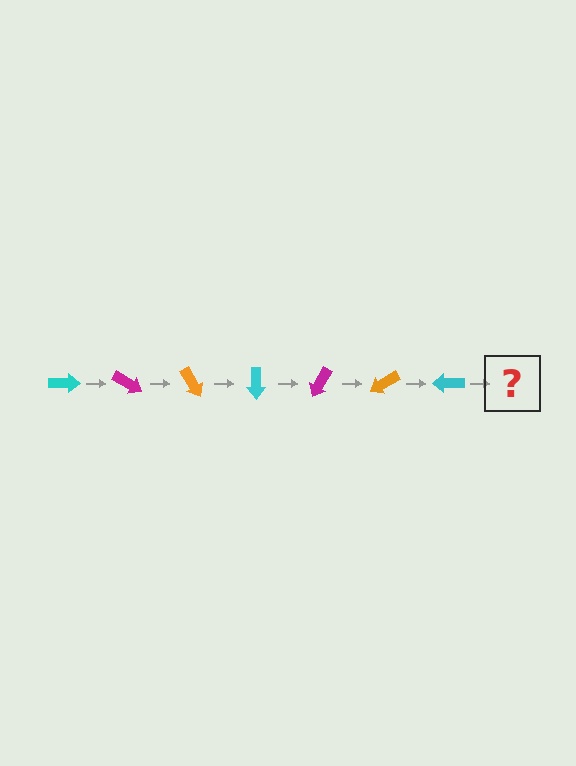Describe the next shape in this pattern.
It should be a magenta arrow, rotated 210 degrees from the start.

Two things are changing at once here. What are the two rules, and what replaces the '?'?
The two rules are that it rotates 30 degrees each step and the color cycles through cyan, magenta, and orange. The '?' should be a magenta arrow, rotated 210 degrees from the start.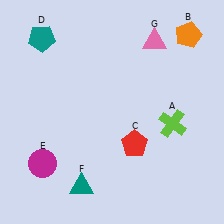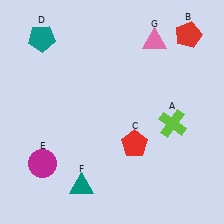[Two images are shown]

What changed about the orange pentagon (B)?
In Image 1, B is orange. In Image 2, it changed to red.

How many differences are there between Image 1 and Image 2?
There is 1 difference between the two images.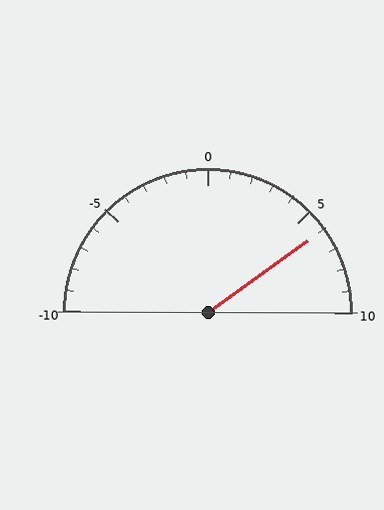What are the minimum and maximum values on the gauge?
The gauge ranges from -10 to 10.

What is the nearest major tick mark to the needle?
The nearest major tick mark is 5.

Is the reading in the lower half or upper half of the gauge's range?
The reading is in the upper half of the range (-10 to 10).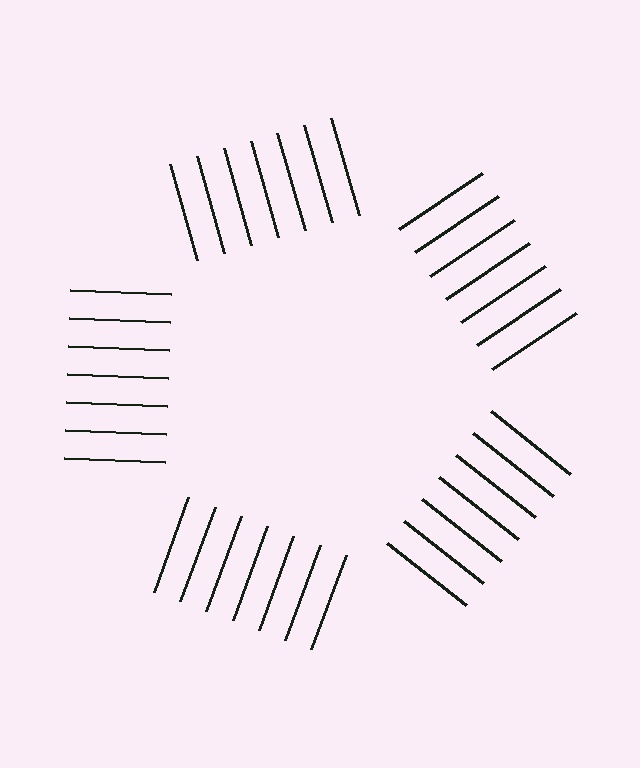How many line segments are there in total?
35 — 7 along each of the 5 edges.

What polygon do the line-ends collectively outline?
An illusory pentagon — the line segments terminate on its edges but no continuous stroke is drawn.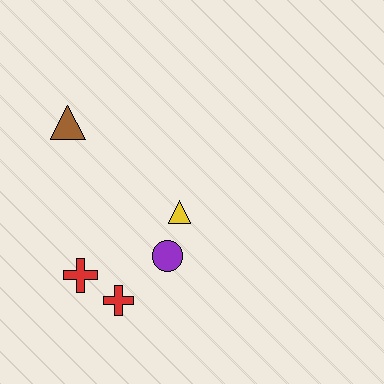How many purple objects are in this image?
There is 1 purple object.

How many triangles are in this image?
There are 2 triangles.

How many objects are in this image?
There are 5 objects.